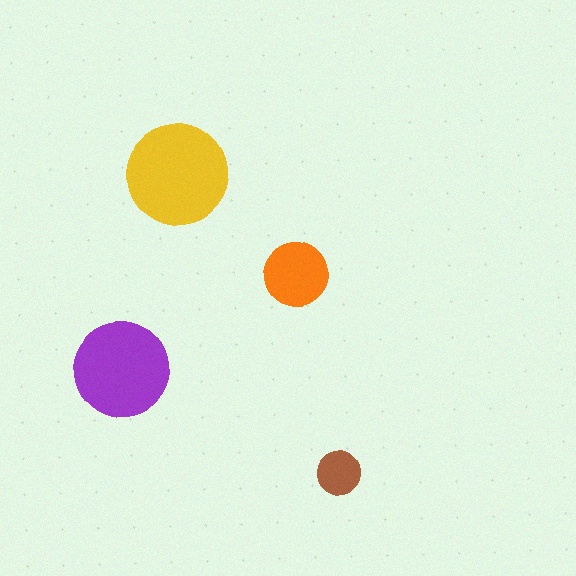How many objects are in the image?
There are 4 objects in the image.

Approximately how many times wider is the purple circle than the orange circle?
About 1.5 times wider.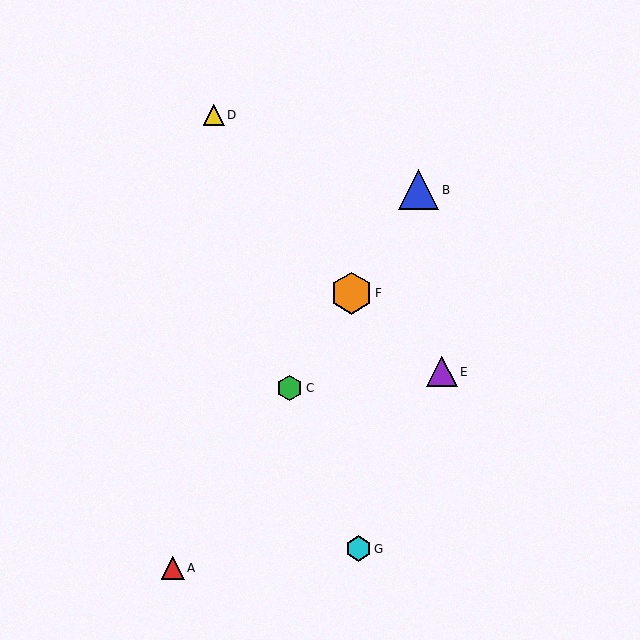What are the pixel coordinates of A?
Object A is at (173, 568).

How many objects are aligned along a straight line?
4 objects (A, B, C, F) are aligned along a straight line.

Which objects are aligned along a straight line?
Objects A, B, C, F are aligned along a straight line.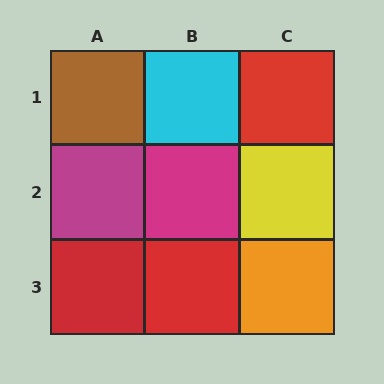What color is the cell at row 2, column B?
Magenta.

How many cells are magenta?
2 cells are magenta.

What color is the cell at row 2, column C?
Yellow.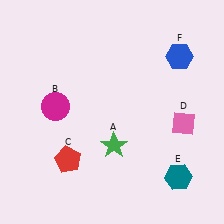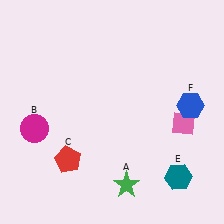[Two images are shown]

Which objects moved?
The objects that moved are: the green star (A), the magenta circle (B), the blue hexagon (F).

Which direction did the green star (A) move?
The green star (A) moved down.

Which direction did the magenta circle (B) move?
The magenta circle (B) moved left.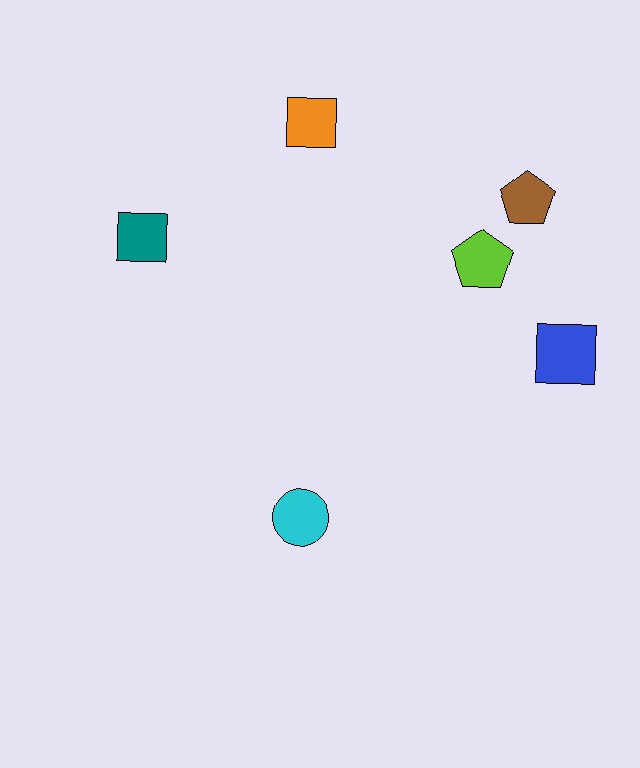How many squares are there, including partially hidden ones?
There are 3 squares.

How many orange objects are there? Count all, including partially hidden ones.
There is 1 orange object.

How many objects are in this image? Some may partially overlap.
There are 6 objects.